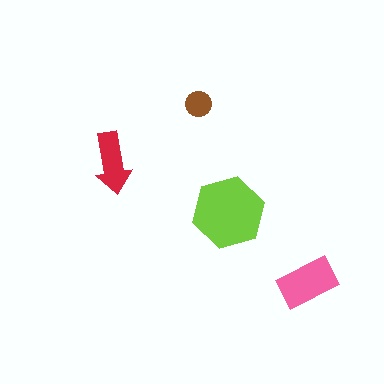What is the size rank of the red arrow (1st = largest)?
3rd.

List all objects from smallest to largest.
The brown circle, the red arrow, the pink rectangle, the lime hexagon.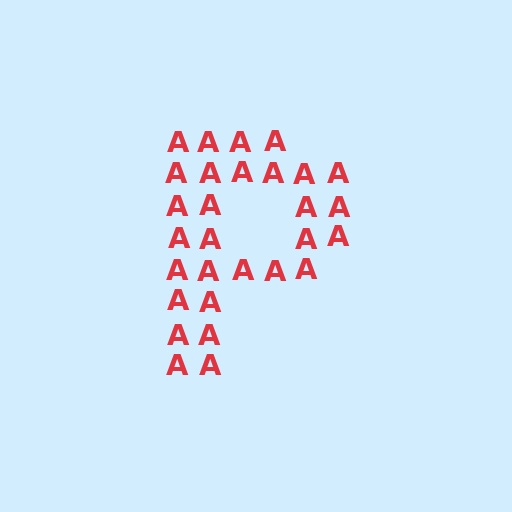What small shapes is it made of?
It is made of small letter A's.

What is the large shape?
The large shape is the letter P.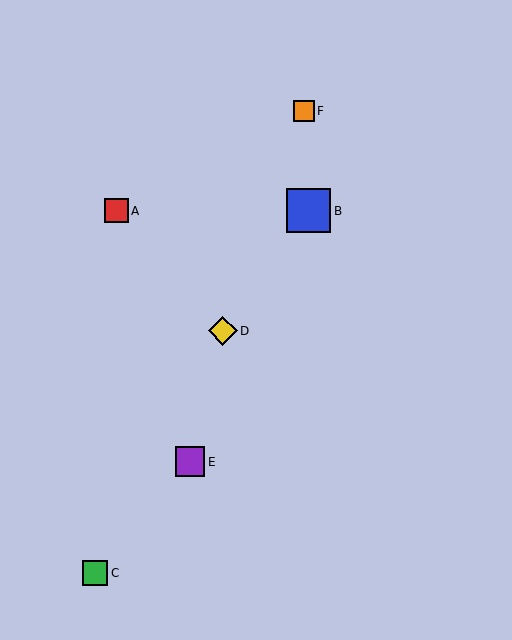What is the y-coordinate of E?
Object E is at y≈462.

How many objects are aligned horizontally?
2 objects (A, B) are aligned horizontally.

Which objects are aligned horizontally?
Objects A, B are aligned horizontally.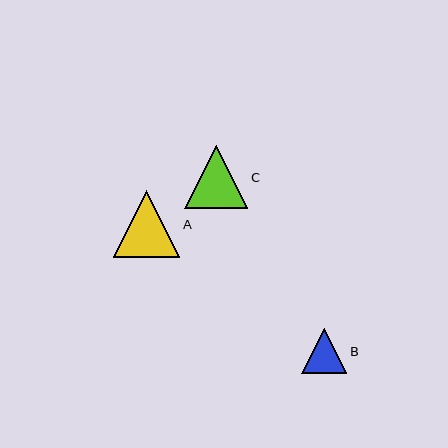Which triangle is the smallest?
Triangle B is the smallest with a size of approximately 45 pixels.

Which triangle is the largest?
Triangle A is the largest with a size of approximately 66 pixels.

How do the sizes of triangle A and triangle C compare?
Triangle A and triangle C are approximately the same size.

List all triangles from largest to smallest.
From largest to smallest: A, C, B.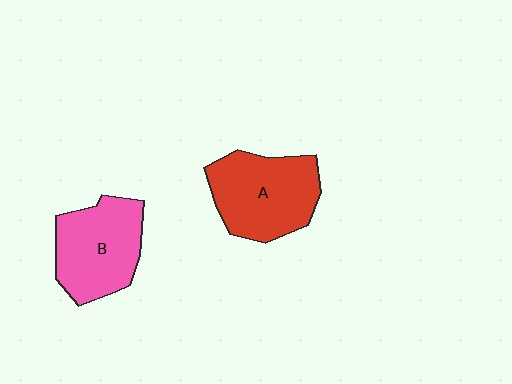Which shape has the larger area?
Shape A (red).